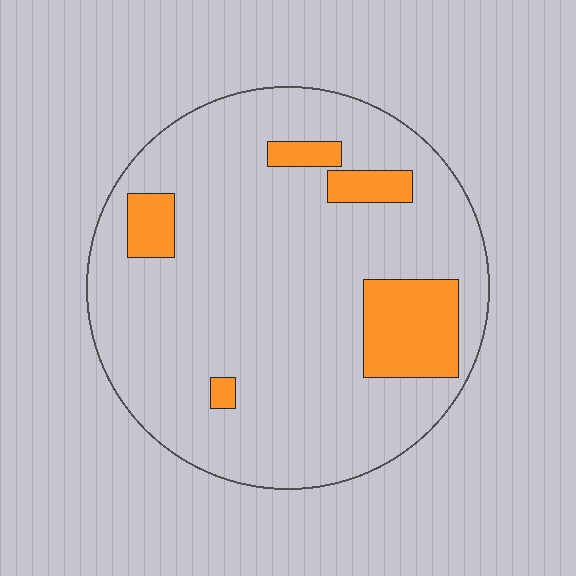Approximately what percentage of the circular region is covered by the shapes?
Approximately 15%.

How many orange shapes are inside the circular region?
5.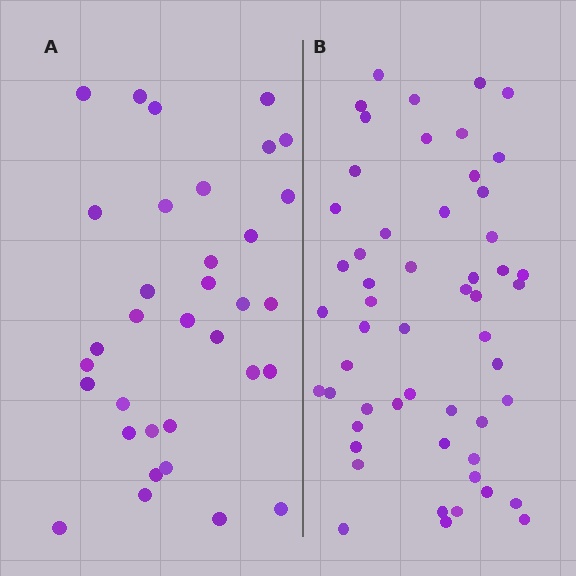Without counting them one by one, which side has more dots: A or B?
Region B (the right region) has more dots.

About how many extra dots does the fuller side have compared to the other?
Region B has approximately 20 more dots than region A.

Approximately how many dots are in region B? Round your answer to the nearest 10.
About 50 dots. (The exact count is 54, which rounds to 50.)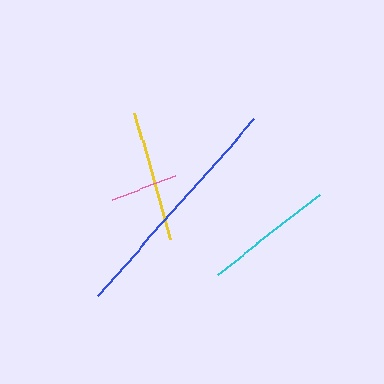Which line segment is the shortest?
The pink line is the shortest at approximately 67 pixels.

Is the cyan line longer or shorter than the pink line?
The cyan line is longer than the pink line.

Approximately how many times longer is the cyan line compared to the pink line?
The cyan line is approximately 1.9 times the length of the pink line.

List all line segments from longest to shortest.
From longest to shortest: blue, yellow, cyan, pink.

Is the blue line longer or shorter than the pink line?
The blue line is longer than the pink line.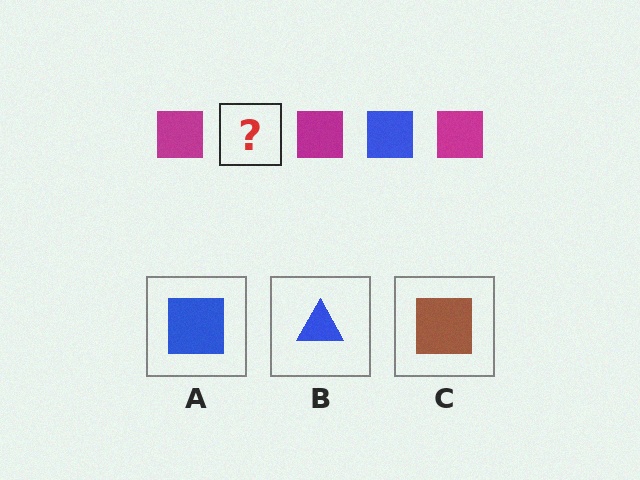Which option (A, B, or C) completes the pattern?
A.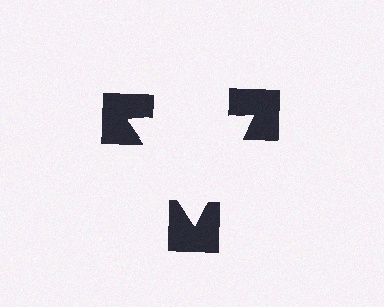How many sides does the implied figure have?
3 sides.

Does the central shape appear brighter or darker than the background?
It typically appears slightly brighter than the background, even though no actual brightness change is drawn.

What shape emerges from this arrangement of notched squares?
An illusory triangle — its edges are inferred from the aligned wedge cuts in the notched squares, not physically drawn.